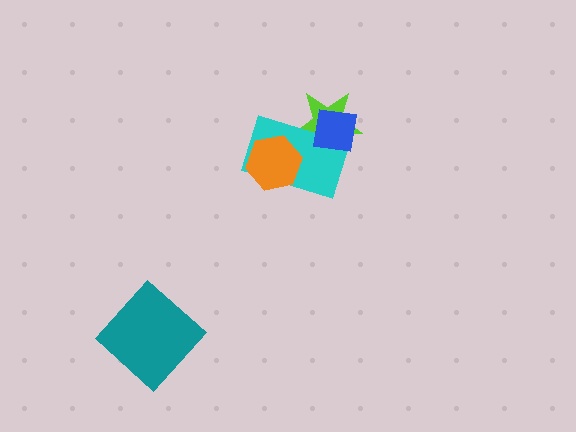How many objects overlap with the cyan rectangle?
3 objects overlap with the cyan rectangle.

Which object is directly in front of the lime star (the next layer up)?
The cyan rectangle is directly in front of the lime star.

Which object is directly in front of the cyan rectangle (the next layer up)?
The orange hexagon is directly in front of the cyan rectangle.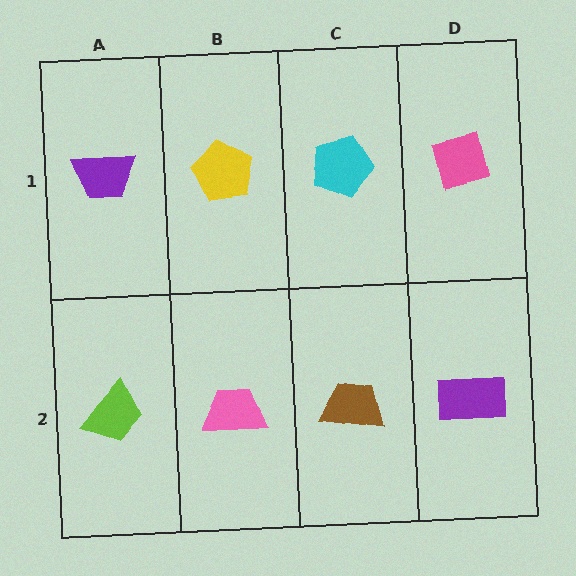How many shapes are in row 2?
4 shapes.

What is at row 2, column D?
A purple rectangle.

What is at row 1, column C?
A cyan pentagon.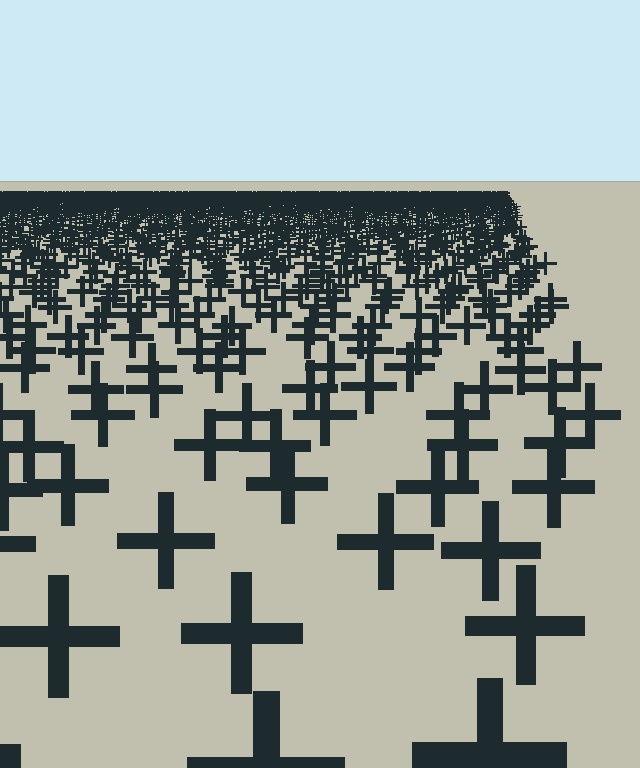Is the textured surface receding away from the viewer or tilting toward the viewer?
The surface is receding away from the viewer. Texture elements get smaller and denser toward the top.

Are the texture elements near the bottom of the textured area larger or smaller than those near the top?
Larger. Near the bottom, elements are closer to the viewer and appear at a bigger on-screen size.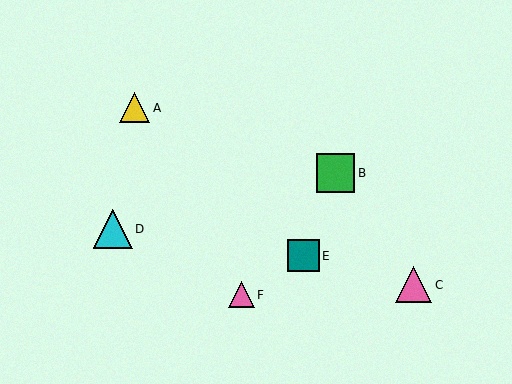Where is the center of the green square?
The center of the green square is at (335, 173).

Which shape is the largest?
The cyan triangle (labeled D) is the largest.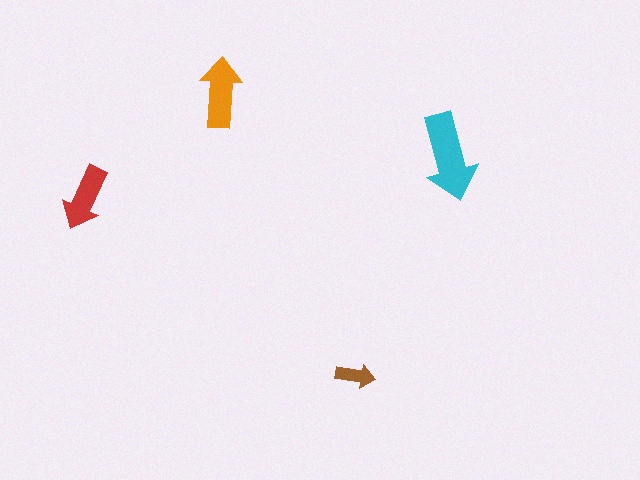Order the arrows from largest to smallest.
the cyan one, the orange one, the red one, the brown one.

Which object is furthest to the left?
The red arrow is leftmost.